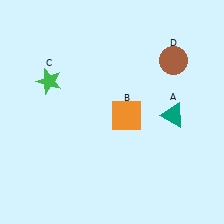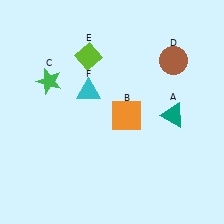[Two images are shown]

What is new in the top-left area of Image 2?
A lime diamond (E) was added in the top-left area of Image 2.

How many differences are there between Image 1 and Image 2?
There are 2 differences between the two images.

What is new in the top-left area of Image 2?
A cyan triangle (F) was added in the top-left area of Image 2.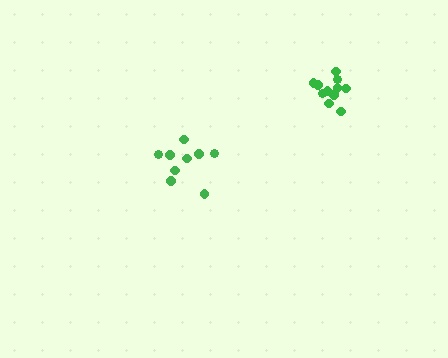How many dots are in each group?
Group 1: 11 dots, Group 2: 9 dots (20 total).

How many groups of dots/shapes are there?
There are 2 groups.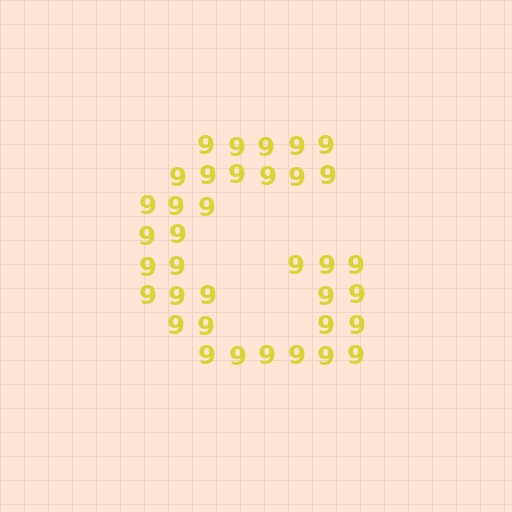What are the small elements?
The small elements are digit 9's.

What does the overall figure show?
The overall figure shows the letter G.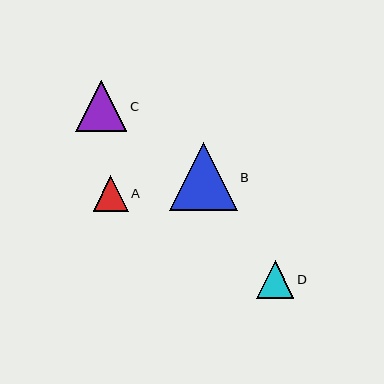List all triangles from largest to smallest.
From largest to smallest: B, C, D, A.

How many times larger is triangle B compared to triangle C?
Triangle B is approximately 1.3 times the size of triangle C.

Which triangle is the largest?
Triangle B is the largest with a size of approximately 67 pixels.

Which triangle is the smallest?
Triangle A is the smallest with a size of approximately 35 pixels.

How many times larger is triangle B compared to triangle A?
Triangle B is approximately 1.9 times the size of triangle A.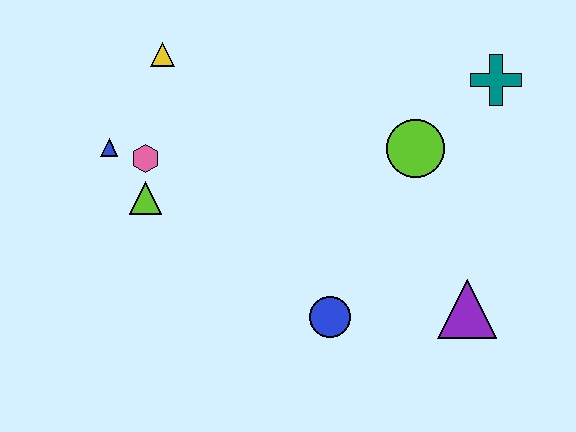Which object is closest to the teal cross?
The lime circle is closest to the teal cross.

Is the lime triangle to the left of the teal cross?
Yes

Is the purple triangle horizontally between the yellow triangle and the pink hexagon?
No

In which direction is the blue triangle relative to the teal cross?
The blue triangle is to the left of the teal cross.